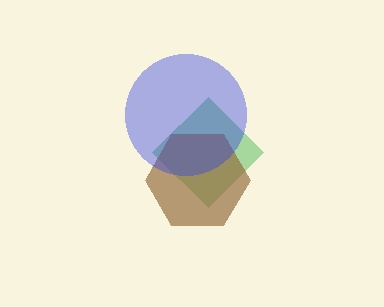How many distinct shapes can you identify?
There are 3 distinct shapes: a green diamond, a brown hexagon, a blue circle.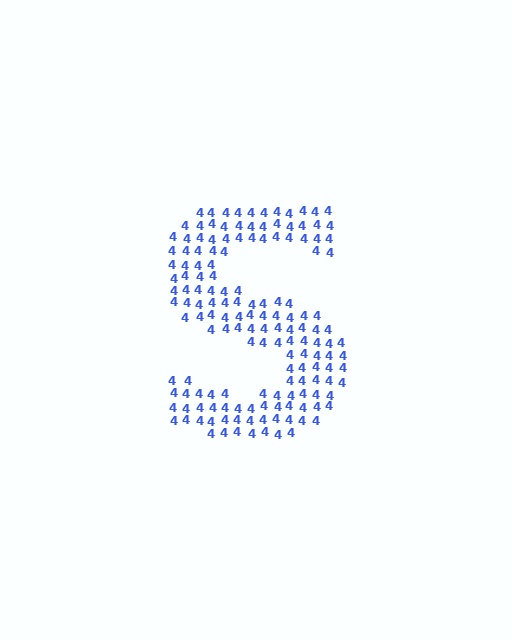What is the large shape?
The large shape is the letter S.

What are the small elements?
The small elements are digit 4's.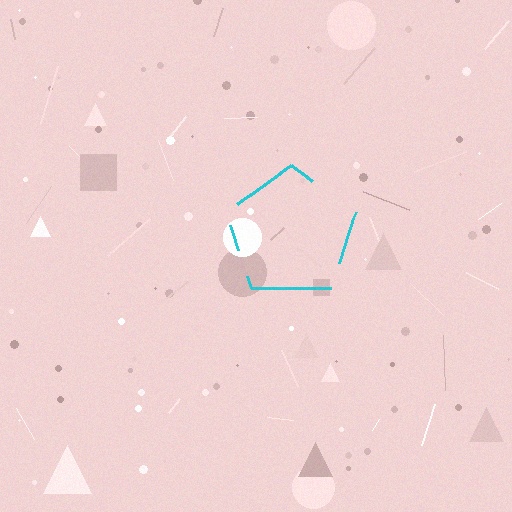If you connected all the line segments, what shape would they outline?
They would outline a pentagon.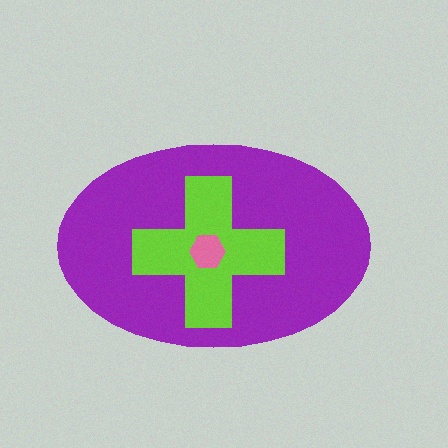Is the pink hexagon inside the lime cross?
Yes.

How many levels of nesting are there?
3.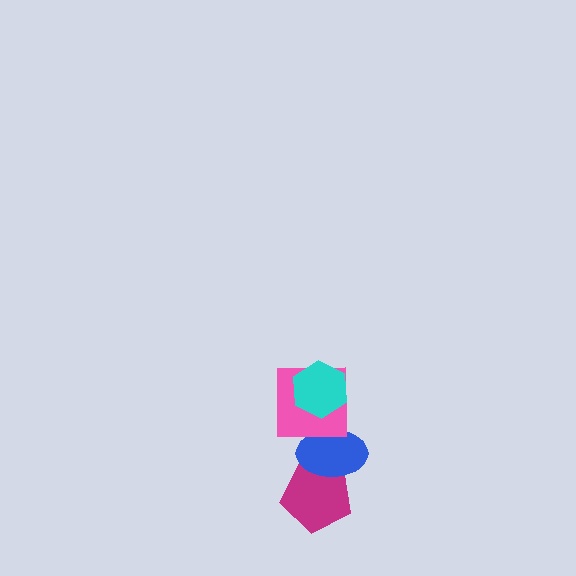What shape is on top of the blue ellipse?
The pink square is on top of the blue ellipse.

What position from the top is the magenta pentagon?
The magenta pentagon is 4th from the top.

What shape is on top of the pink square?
The cyan hexagon is on top of the pink square.